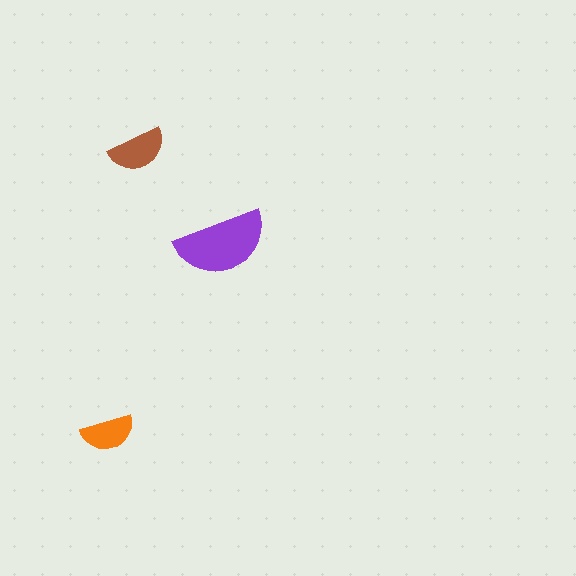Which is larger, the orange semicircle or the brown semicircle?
The brown one.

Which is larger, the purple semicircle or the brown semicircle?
The purple one.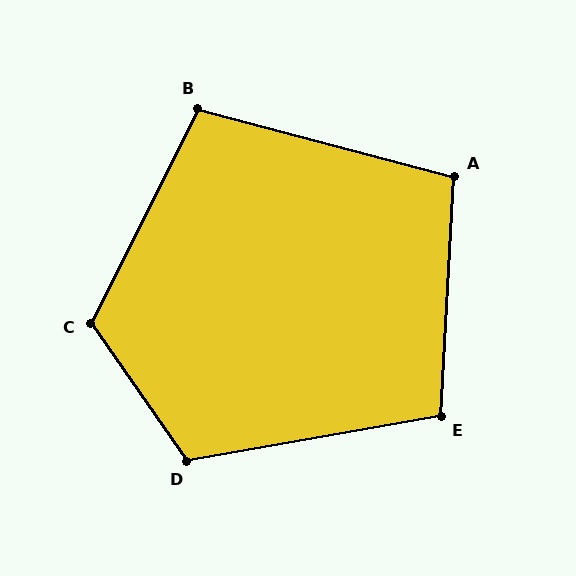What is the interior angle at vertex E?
Approximately 103 degrees (obtuse).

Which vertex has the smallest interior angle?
A, at approximately 102 degrees.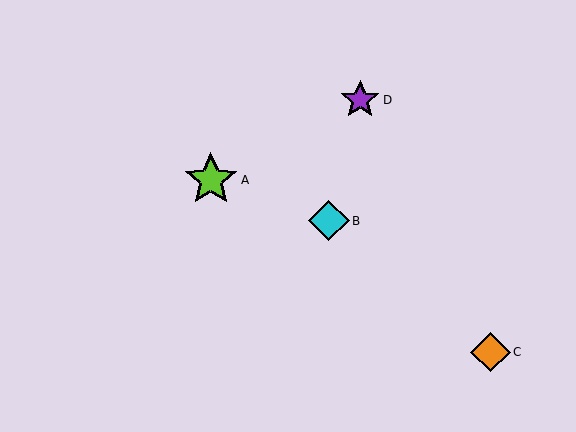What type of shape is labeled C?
Shape C is an orange diamond.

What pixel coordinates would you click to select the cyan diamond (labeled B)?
Click at (329, 221) to select the cyan diamond B.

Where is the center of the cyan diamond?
The center of the cyan diamond is at (329, 221).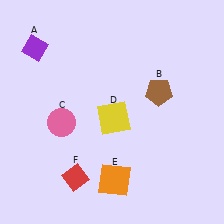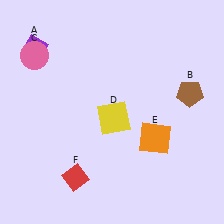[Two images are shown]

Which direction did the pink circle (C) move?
The pink circle (C) moved up.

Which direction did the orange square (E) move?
The orange square (E) moved up.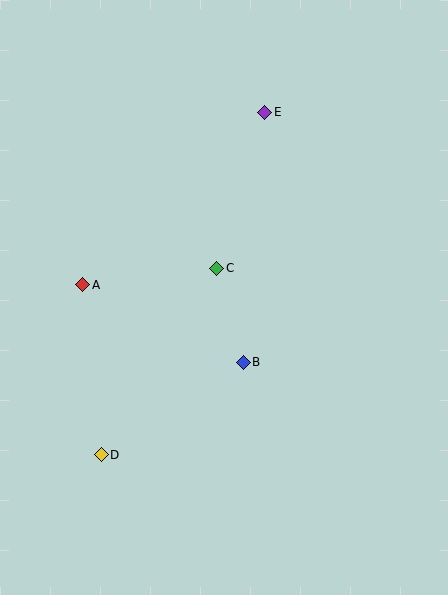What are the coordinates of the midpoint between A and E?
The midpoint between A and E is at (174, 199).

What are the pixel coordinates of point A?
Point A is at (83, 285).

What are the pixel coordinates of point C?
Point C is at (217, 268).